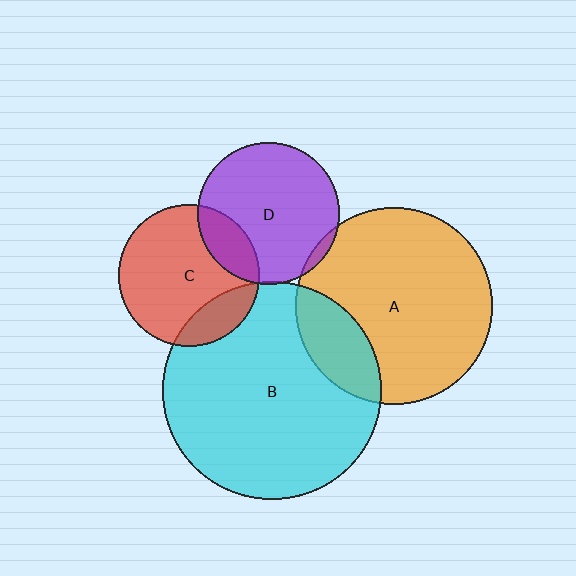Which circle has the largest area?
Circle B (cyan).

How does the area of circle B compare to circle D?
Approximately 2.4 times.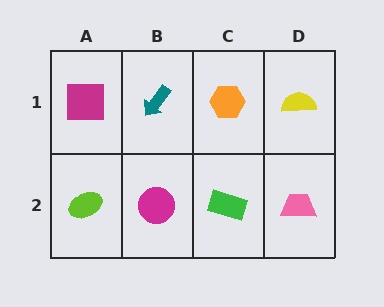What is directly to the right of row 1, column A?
A teal arrow.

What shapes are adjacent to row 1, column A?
A lime ellipse (row 2, column A), a teal arrow (row 1, column B).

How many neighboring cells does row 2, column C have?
3.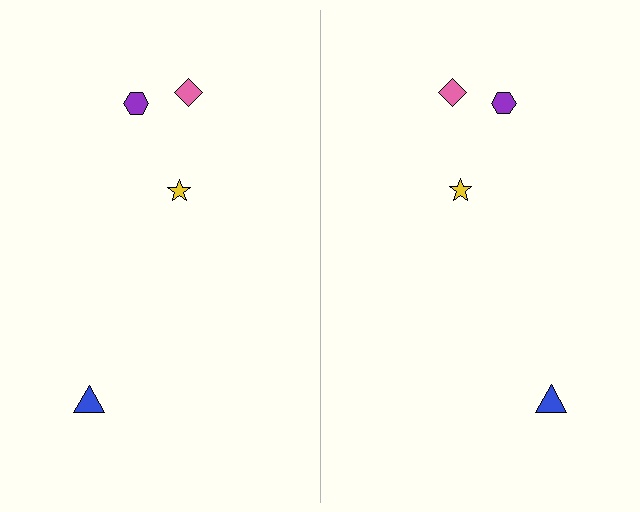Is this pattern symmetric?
Yes, this pattern has bilateral (reflection) symmetry.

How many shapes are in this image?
There are 8 shapes in this image.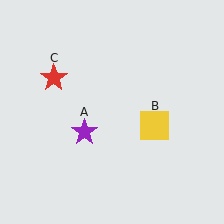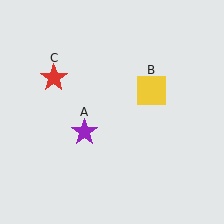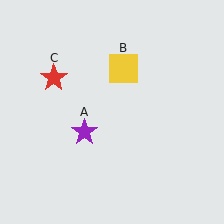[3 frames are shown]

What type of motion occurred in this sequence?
The yellow square (object B) rotated counterclockwise around the center of the scene.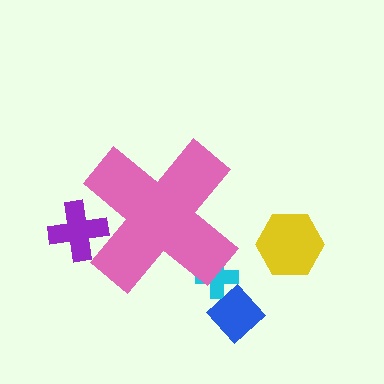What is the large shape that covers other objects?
A pink cross.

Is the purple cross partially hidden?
Yes, the purple cross is partially hidden behind the pink cross.